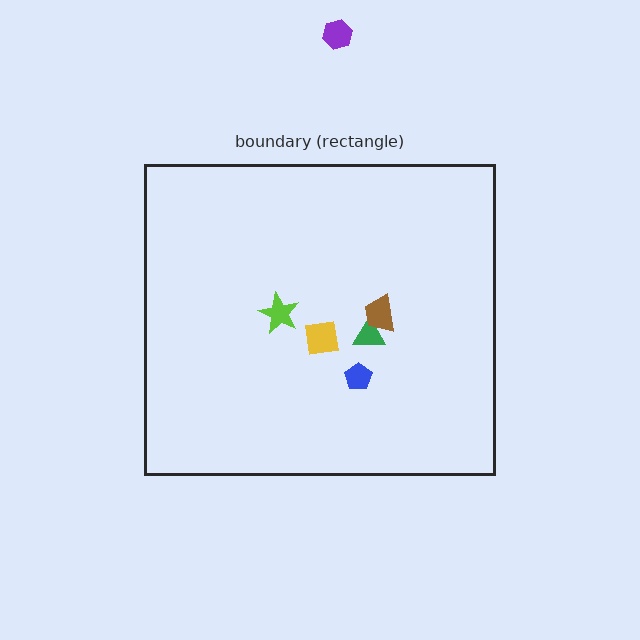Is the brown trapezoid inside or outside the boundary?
Inside.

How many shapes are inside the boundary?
5 inside, 1 outside.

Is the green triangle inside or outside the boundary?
Inside.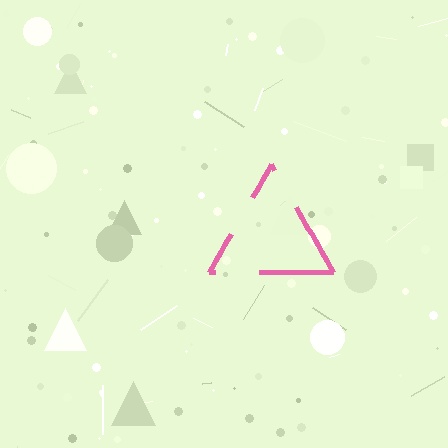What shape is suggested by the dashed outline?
The dashed outline suggests a triangle.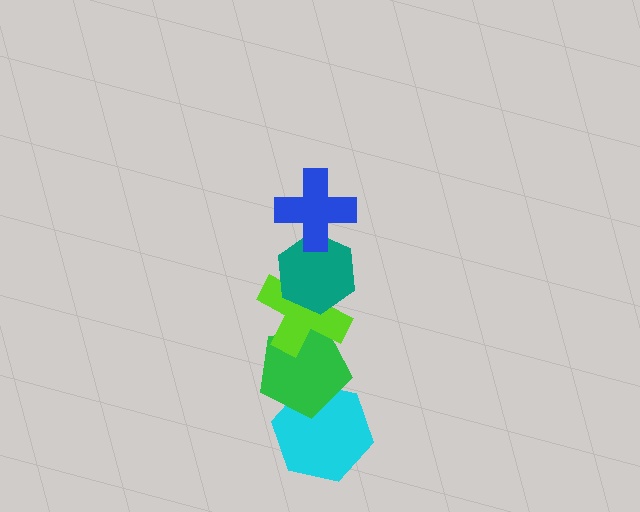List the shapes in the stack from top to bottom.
From top to bottom: the blue cross, the teal hexagon, the lime cross, the green pentagon, the cyan hexagon.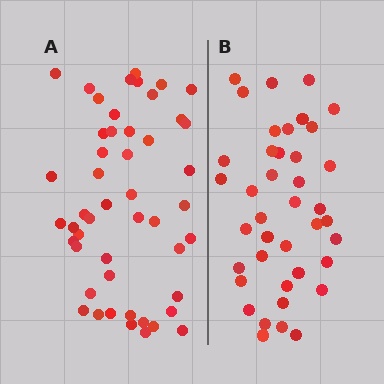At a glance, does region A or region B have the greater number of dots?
Region A (the left region) has more dots.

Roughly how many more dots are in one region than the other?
Region A has roughly 8 or so more dots than region B.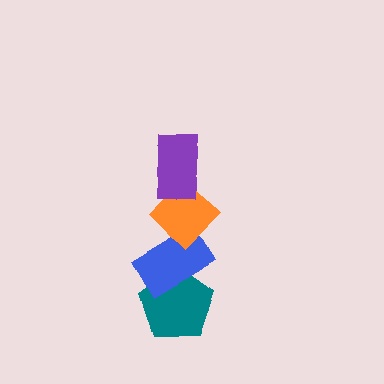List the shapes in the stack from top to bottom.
From top to bottom: the purple rectangle, the orange diamond, the blue rectangle, the teal pentagon.